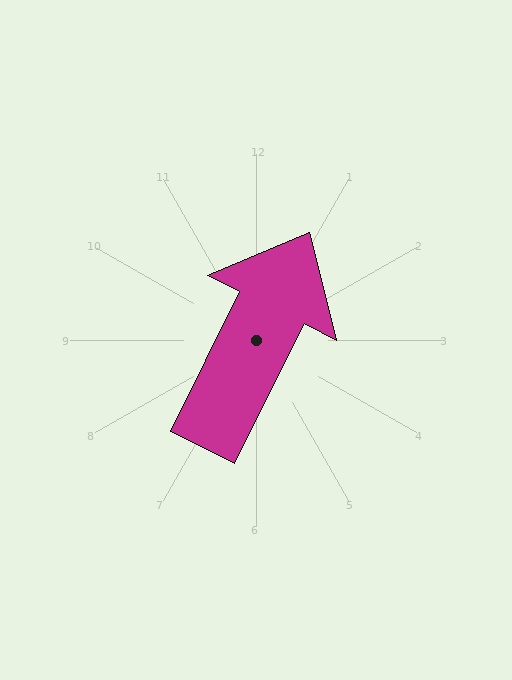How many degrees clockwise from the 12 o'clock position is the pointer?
Approximately 27 degrees.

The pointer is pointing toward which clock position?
Roughly 1 o'clock.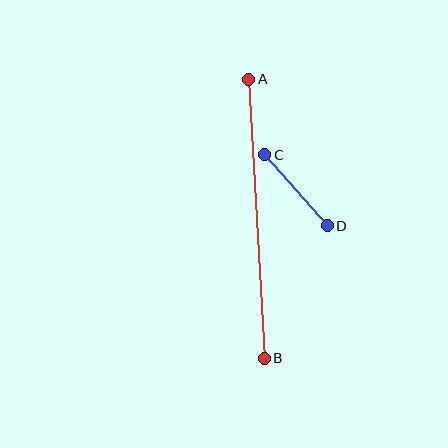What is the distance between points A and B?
The distance is approximately 280 pixels.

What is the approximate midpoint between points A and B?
The midpoint is at approximately (257, 219) pixels.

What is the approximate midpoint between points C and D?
The midpoint is at approximately (296, 190) pixels.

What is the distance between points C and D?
The distance is approximately 94 pixels.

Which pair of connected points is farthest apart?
Points A and B are farthest apart.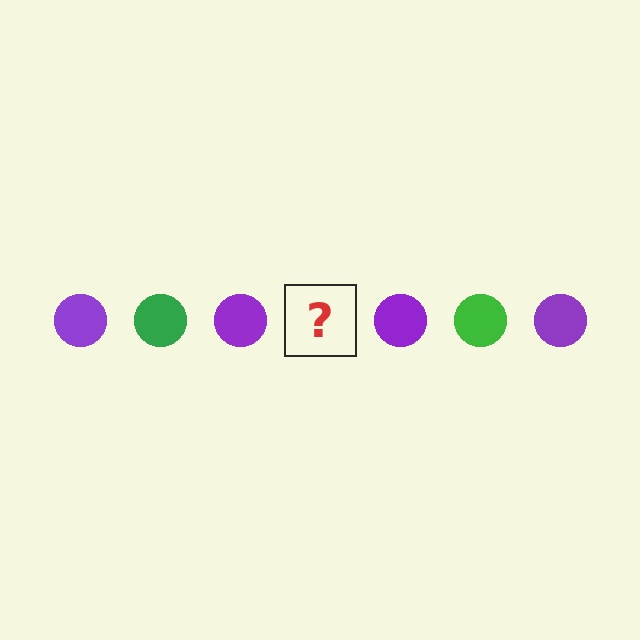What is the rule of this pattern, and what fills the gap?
The rule is that the pattern cycles through purple, green circles. The gap should be filled with a green circle.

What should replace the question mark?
The question mark should be replaced with a green circle.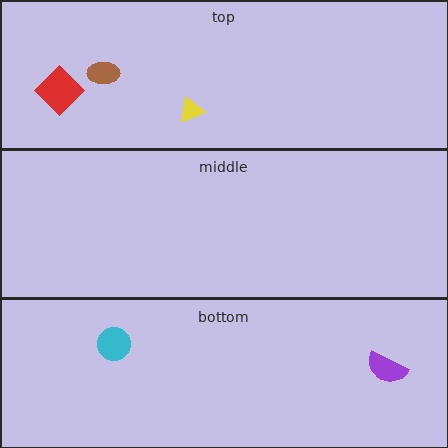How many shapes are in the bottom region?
2.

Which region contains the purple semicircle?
The bottom region.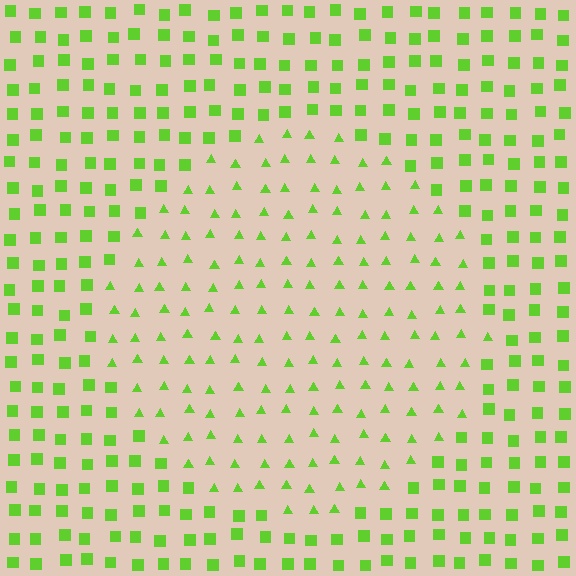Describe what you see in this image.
The image is filled with small lime elements arranged in a uniform grid. A circle-shaped region contains triangles, while the surrounding area contains squares. The boundary is defined purely by the change in element shape.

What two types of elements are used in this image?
The image uses triangles inside the circle region and squares outside it.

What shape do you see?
I see a circle.